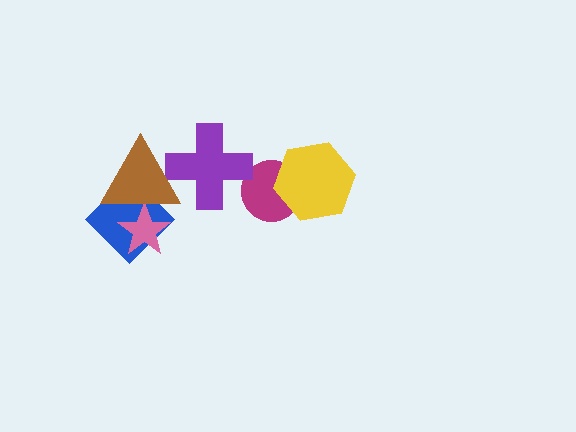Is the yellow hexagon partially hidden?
No, no other shape covers it.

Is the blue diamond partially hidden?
Yes, it is partially covered by another shape.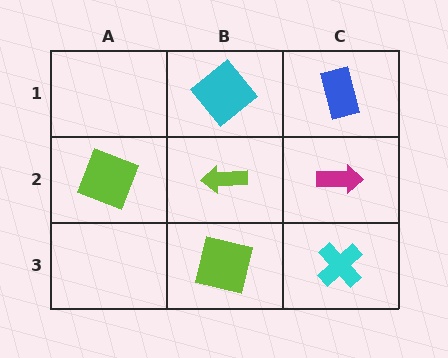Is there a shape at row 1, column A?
No, that cell is empty.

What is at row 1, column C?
A blue rectangle.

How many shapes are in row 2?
3 shapes.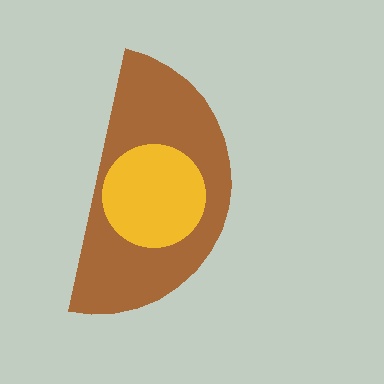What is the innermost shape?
The yellow circle.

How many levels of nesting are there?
2.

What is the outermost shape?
The brown semicircle.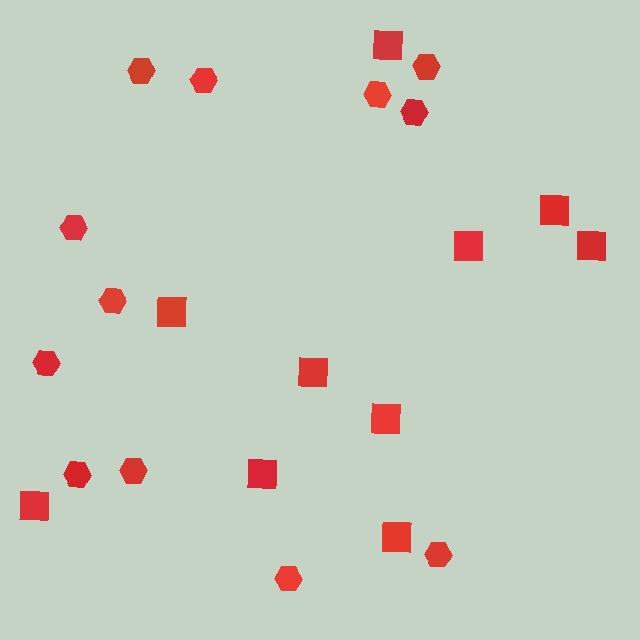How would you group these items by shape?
There are 2 groups: one group of hexagons (12) and one group of squares (10).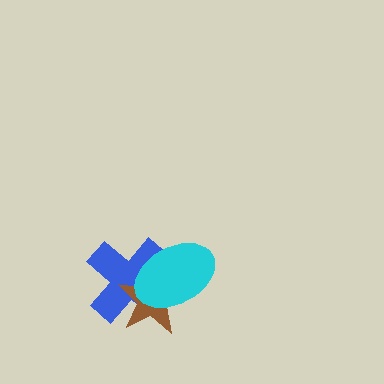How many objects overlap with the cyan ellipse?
2 objects overlap with the cyan ellipse.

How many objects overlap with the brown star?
2 objects overlap with the brown star.